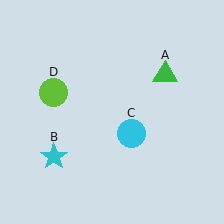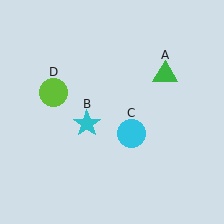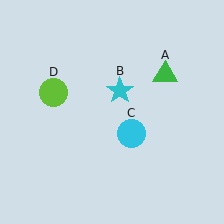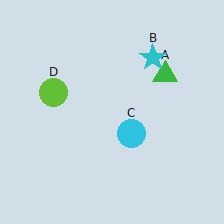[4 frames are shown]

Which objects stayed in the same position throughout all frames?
Green triangle (object A) and cyan circle (object C) and lime circle (object D) remained stationary.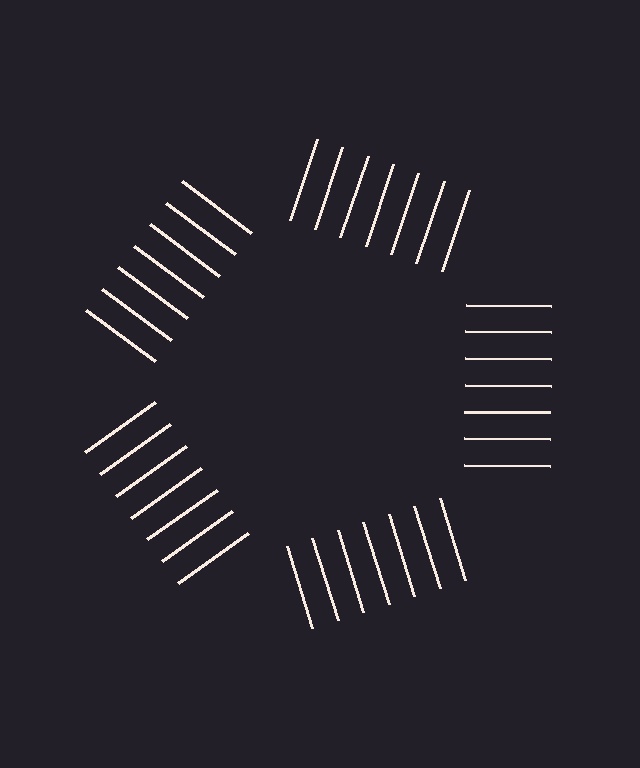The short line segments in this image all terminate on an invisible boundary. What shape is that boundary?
An illusory pentagon — the line segments terminate on its edges but no continuous stroke is drawn.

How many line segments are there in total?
35 — 7 along each of the 5 edges.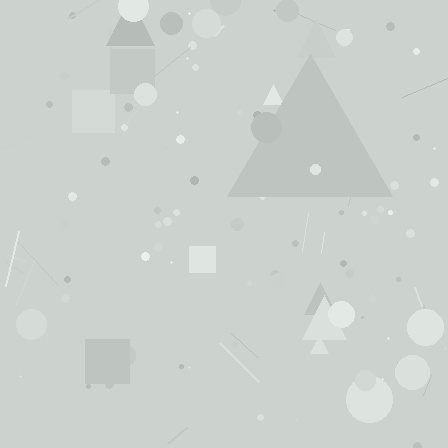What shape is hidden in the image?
A triangle is hidden in the image.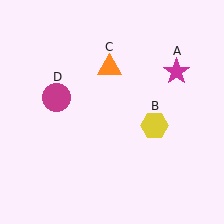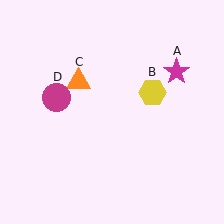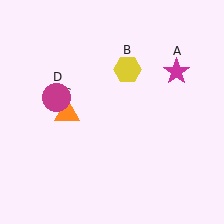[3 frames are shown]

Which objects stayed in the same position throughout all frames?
Magenta star (object A) and magenta circle (object D) remained stationary.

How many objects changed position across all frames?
2 objects changed position: yellow hexagon (object B), orange triangle (object C).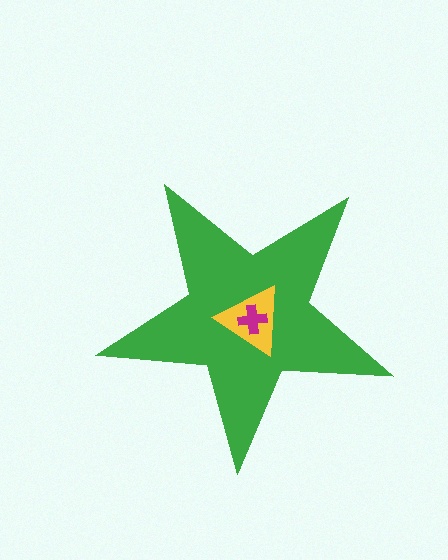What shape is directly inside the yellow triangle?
The magenta cross.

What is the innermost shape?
The magenta cross.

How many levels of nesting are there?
3.